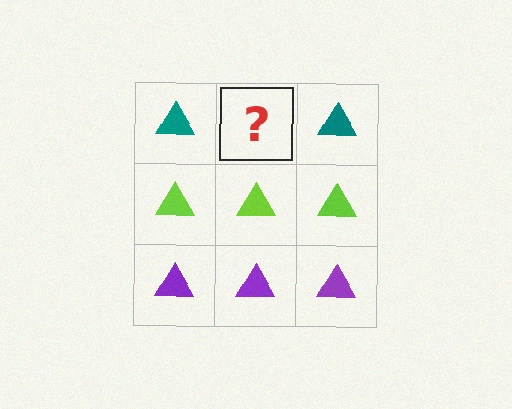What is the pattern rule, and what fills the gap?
The rule is that each row has a consistent color. The gap should be filled with a teal triangle.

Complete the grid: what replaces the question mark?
The question mark should be replaced with a teal triangle.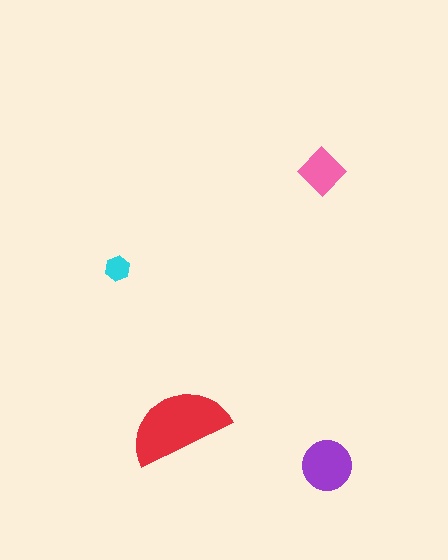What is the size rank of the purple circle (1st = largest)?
2nd.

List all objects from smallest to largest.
The cyan hexagon, the pink diamond, the purple circle, the red semicircle.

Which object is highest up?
The pink diamond is topmost.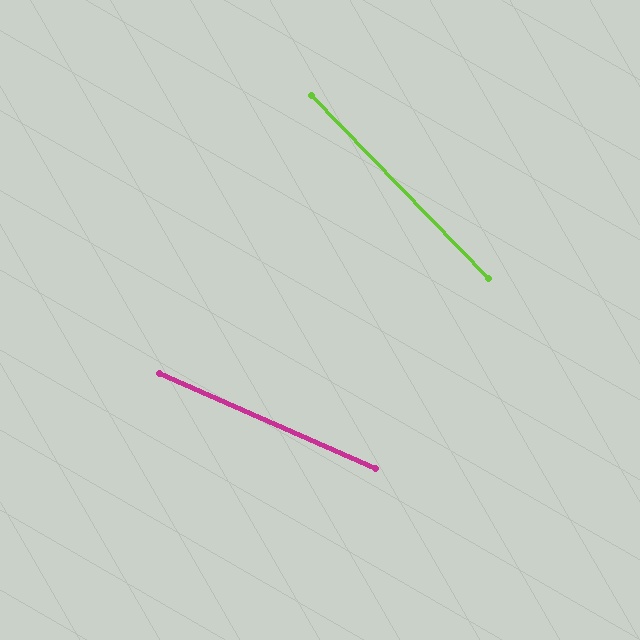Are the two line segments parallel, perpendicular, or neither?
Neither parallel nor perpendicular — they differ by about 22°.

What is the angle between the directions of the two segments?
Approximately 22 degrees.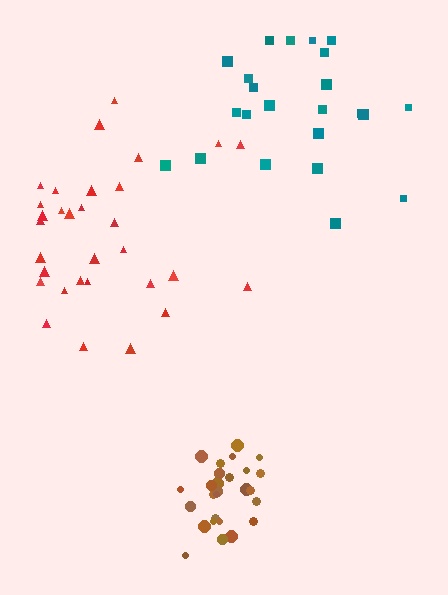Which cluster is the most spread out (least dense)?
Red.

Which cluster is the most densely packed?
Brown.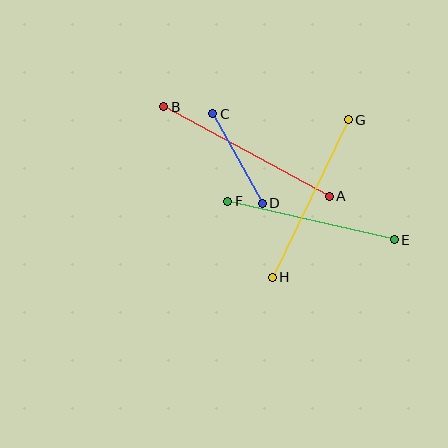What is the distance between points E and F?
The distance is approximately 171 pixels.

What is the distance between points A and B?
The distance is approximately 188 pixels.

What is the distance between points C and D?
The distance is approximately 102 pixels.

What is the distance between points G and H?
The distance is approximately 175 pixels.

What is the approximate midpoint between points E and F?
The midpoint is at approximately (311, 220) pixels.